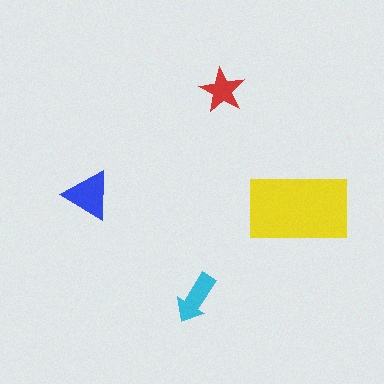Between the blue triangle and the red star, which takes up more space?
The blue triangle.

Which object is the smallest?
The red star.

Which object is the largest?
The yellow rectangle.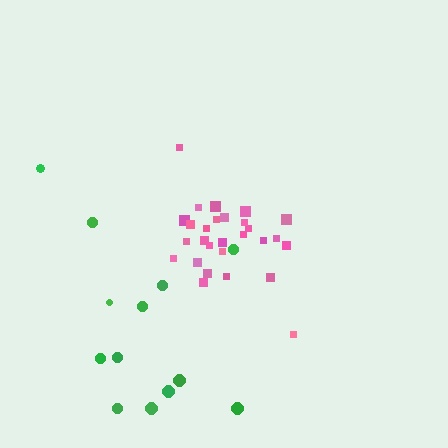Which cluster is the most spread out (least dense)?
Green.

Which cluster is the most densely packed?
Pink.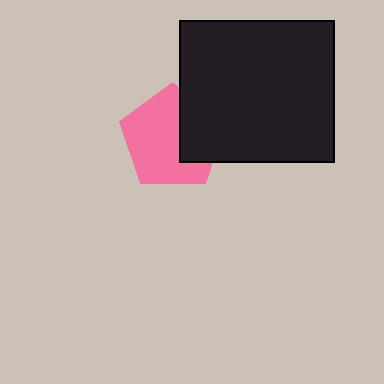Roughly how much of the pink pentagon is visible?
Most of it is visible (roughly 67%).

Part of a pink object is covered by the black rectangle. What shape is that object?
It is a pentagon.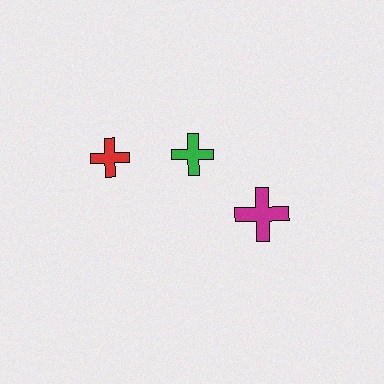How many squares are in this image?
There are no squares.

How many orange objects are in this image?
There are no orange objects.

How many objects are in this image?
There are 3 objects.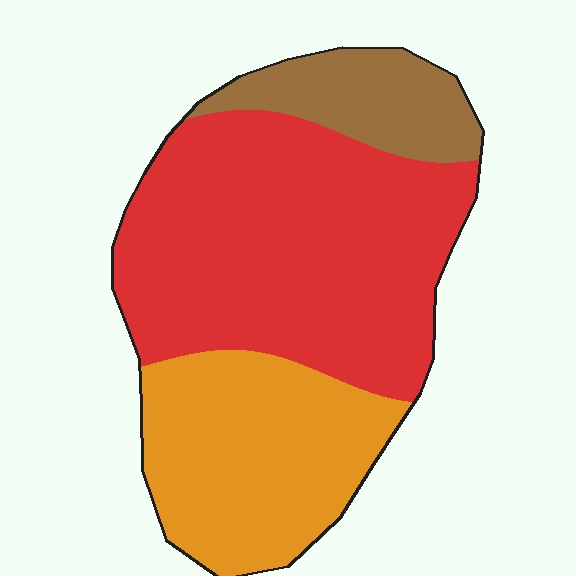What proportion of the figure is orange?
Orange covers 31% of the figure.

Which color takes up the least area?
Brown, at roughly 15%.